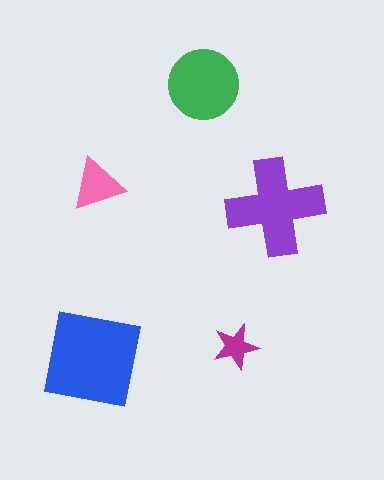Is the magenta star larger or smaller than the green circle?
Smaller.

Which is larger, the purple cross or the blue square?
The blue square.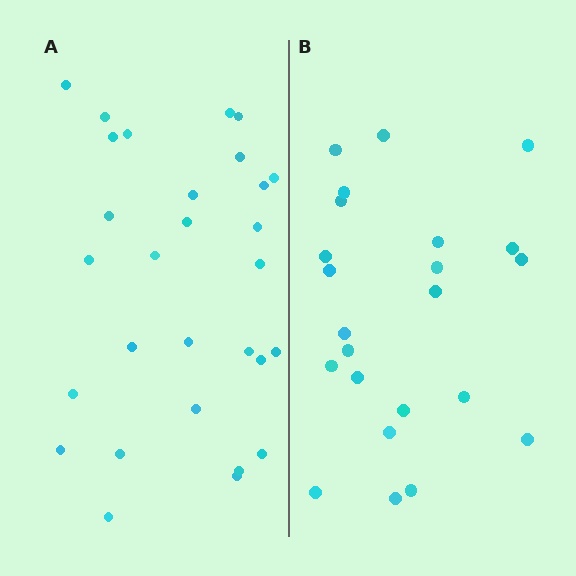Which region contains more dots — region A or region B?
Region A (the left region) has more dots.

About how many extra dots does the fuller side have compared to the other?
Region A has about 6 more dots than region B.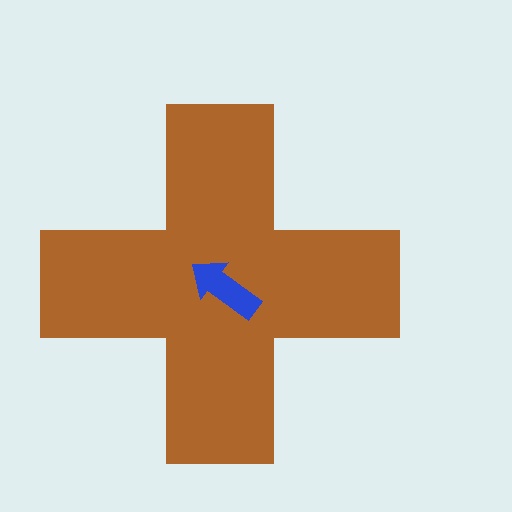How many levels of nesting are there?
2.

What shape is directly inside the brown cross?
The blue arrow.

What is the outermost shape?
The brown cross.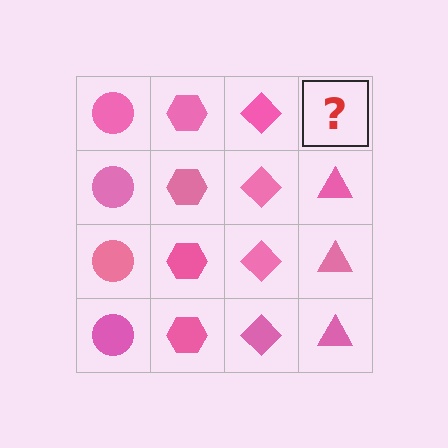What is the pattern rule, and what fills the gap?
The rule is that each column has a consistent shape. The gap should be filled with a pink triangle.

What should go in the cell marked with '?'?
The missing cell should contain a pink triangle.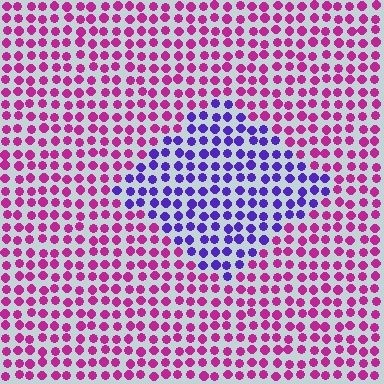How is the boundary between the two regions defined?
The boundary is defined purely by a slight shift in hue (about 58 degrees). Spacing, size, and orientation are identical on both sides.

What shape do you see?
I see a diamond.